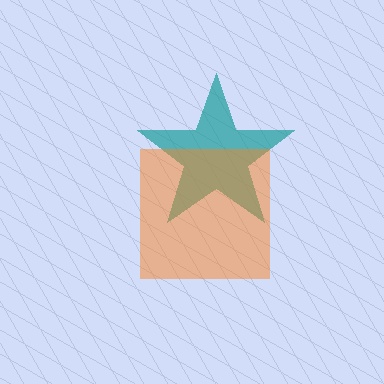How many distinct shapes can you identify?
There are 2 distinct shapes: a teal star, an orange square.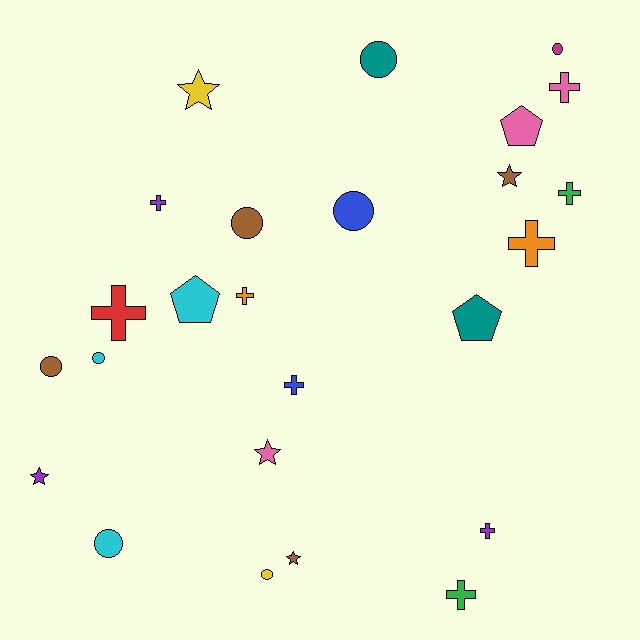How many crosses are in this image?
There are 9 crosses.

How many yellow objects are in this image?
There are 2 yellow objects.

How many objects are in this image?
There are 25 objects.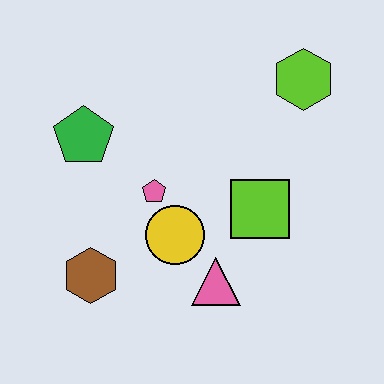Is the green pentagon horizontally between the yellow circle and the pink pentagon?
No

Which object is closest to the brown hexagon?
The yellow circle is closest to the brown hexagon.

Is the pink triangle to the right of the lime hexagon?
No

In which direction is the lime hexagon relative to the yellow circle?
The lime hexagon is above the yellow circle.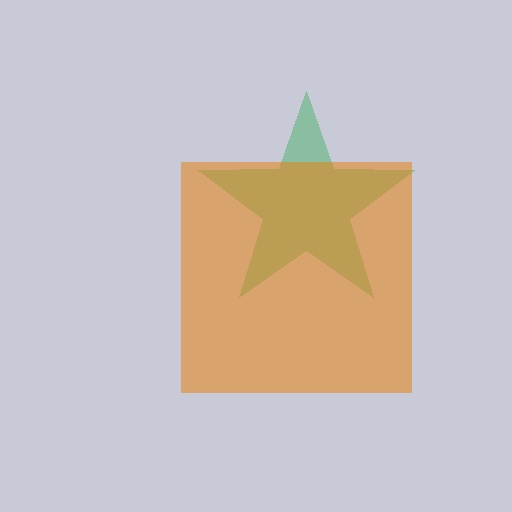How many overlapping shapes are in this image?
There are 2 overlapping shapes in the image.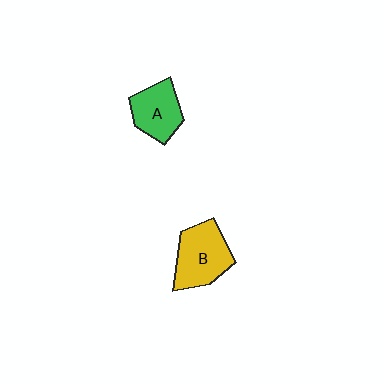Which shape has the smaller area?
Shape A (green).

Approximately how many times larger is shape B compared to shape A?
Approximately 1.3 times.